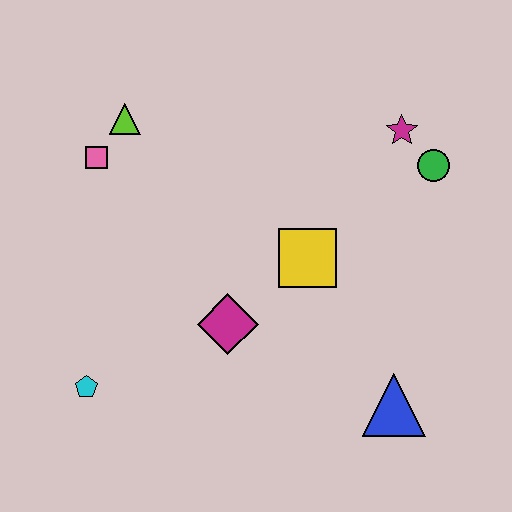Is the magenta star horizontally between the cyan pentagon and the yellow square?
No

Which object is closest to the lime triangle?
The pink square is closest to the lime triangle.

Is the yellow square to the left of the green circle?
Yes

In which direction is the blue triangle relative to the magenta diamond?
The blue triangle is to the right of the magenta diamond.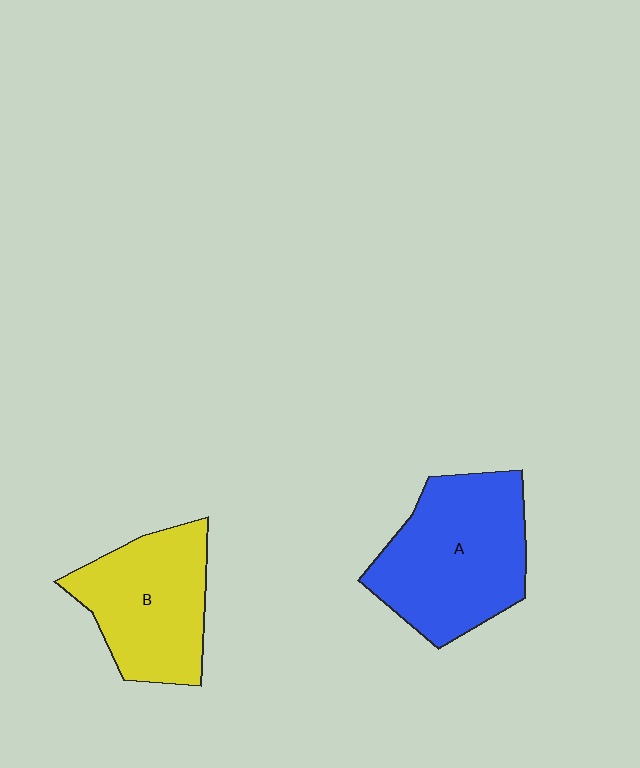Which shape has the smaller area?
Shape B (yellow).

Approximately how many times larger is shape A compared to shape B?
Approximately 1.2 times.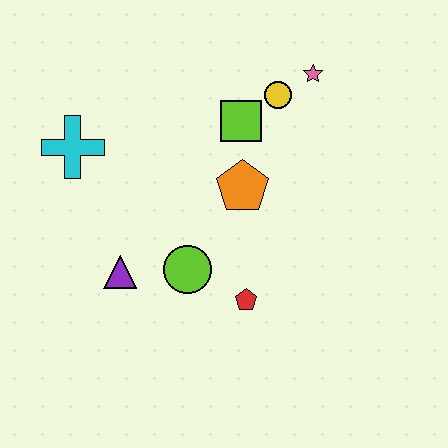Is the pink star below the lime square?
No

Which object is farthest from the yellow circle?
The purple triangle is farthest from the yellow circle.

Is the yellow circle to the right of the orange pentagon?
Yes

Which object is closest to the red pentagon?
The lime circle is closest to the red pentagon.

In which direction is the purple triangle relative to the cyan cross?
The purple triangle is below the cyan cross.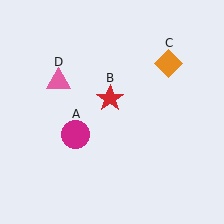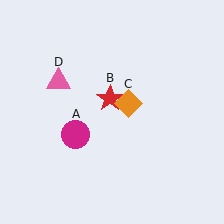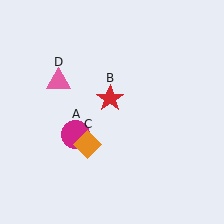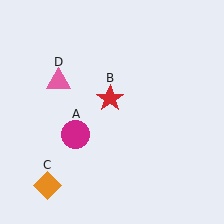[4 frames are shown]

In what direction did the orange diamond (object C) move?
The orange diamond (object C) moved down and to the left.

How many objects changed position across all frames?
1 object changed position: orange diamond (object C).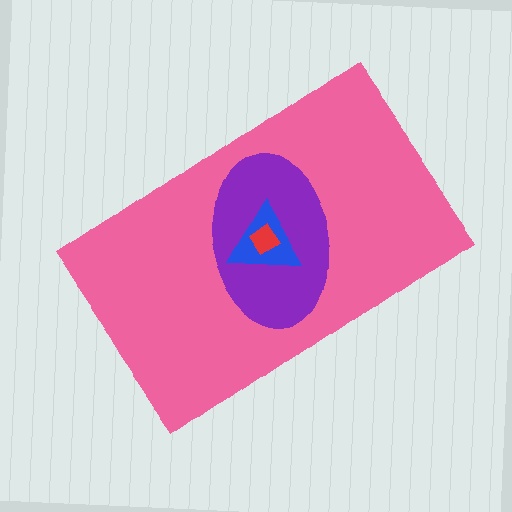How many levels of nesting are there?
4.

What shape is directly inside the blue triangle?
The red diamond.